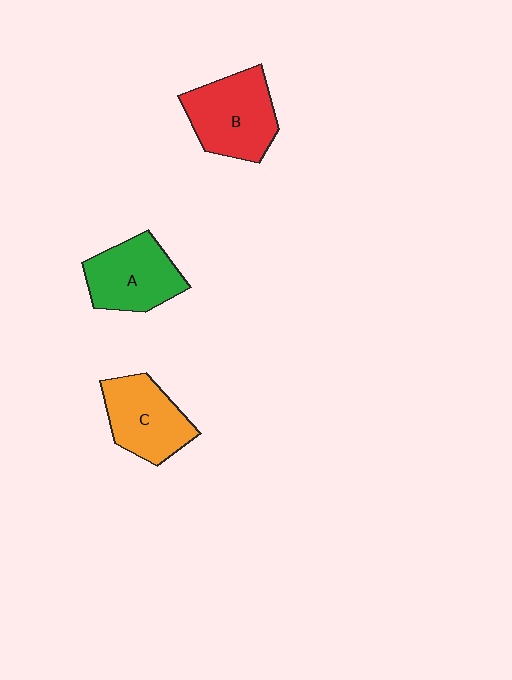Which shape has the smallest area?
Shape C (orange).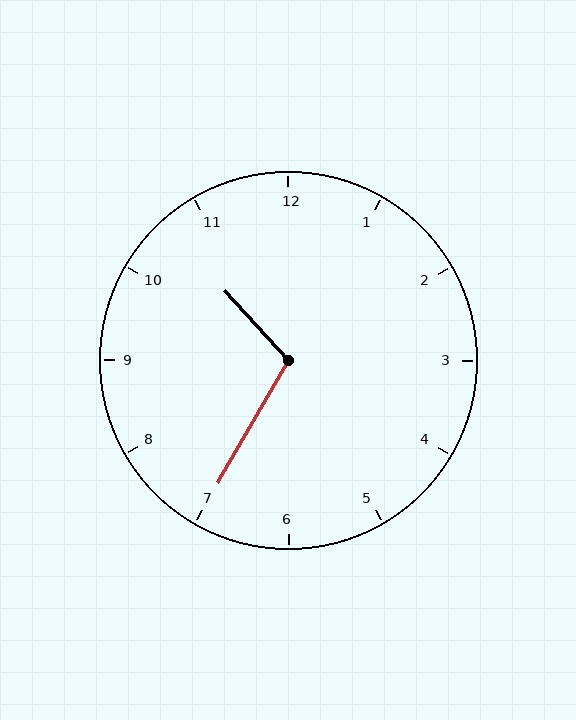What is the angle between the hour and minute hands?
Approximately 108 degrees.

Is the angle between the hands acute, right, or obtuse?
It is obtuse.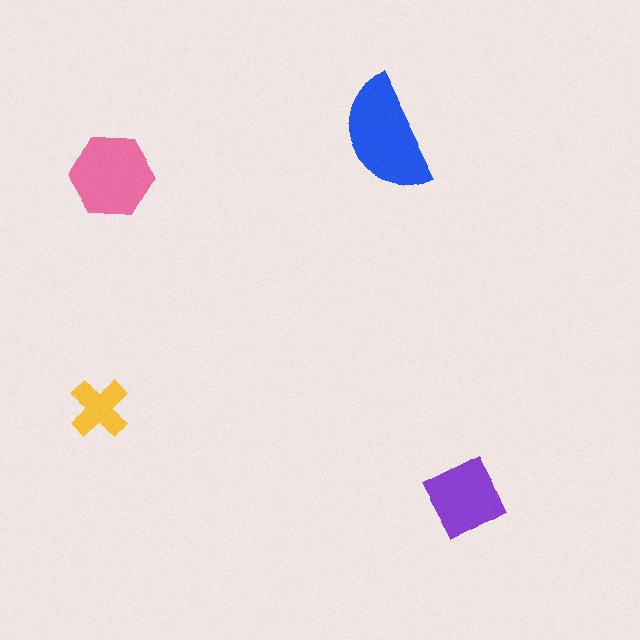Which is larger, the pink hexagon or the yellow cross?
The pink hexagon.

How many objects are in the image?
There are 4 objects in the image.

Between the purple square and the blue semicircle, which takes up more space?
The blue semicircle.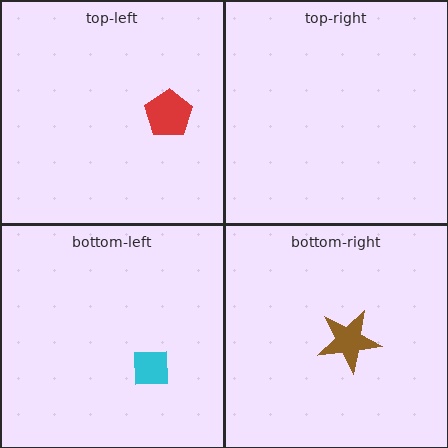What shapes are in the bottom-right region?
The brown star.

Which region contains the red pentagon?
The top-left region.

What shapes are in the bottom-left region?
The cyan square.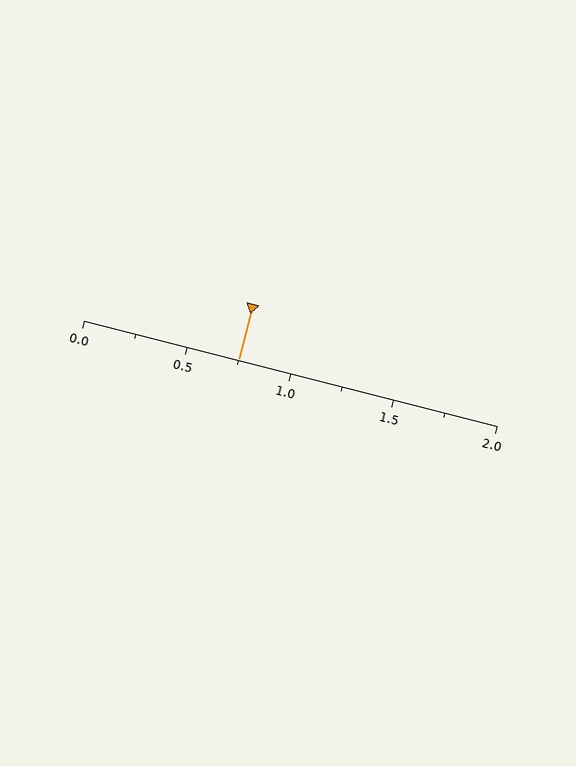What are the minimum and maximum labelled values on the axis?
The axis runs from 0.0 to 2.0.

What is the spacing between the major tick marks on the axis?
The major ticks are spaced 0.5 apart.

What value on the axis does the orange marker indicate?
The marker indicates approximately 0.75.